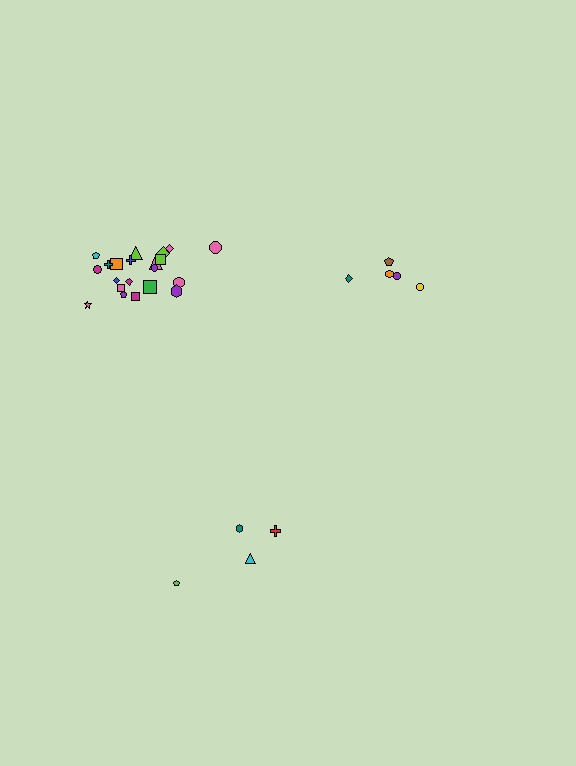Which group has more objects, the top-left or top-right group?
The top-left group.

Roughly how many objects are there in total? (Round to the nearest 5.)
Roughly 30 objects in total.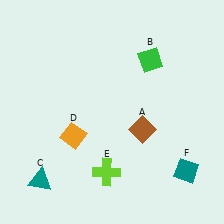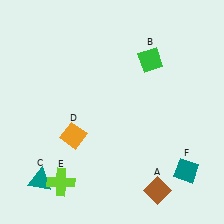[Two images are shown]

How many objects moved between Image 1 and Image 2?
2 objects moved between the two images.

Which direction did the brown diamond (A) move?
The brown diamond (A) moved down.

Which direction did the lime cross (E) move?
The lime cross (E) moved left.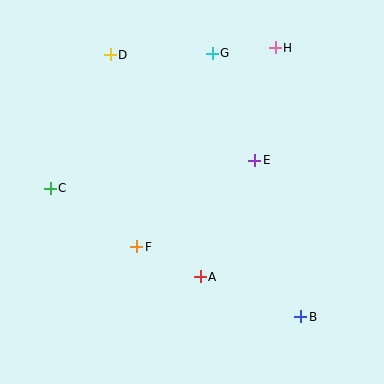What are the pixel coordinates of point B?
Point B is at (301, 317).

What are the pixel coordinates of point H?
Point H is at (275, 48).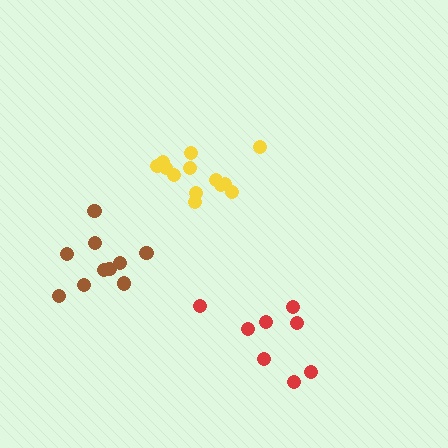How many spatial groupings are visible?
There are 3 spatial groupings.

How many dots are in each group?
Group 1: 8 dots, Group 2: 13 dots, Group 3: 10 dots (31 total).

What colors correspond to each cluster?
The clusters are colored: red, yellow, brown.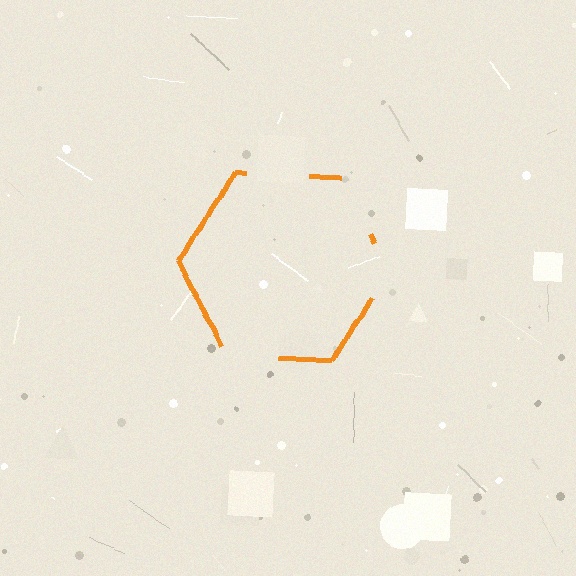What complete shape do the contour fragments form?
The contour fragments form a hexagon.